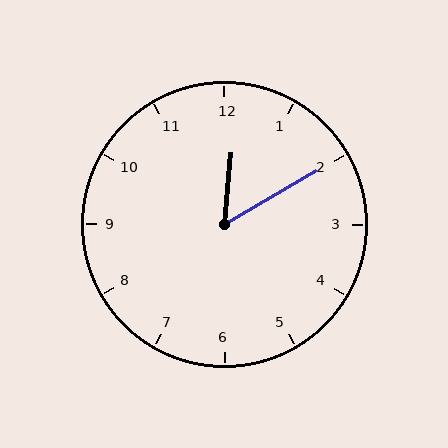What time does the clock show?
12:10.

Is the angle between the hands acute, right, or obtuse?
It is acute.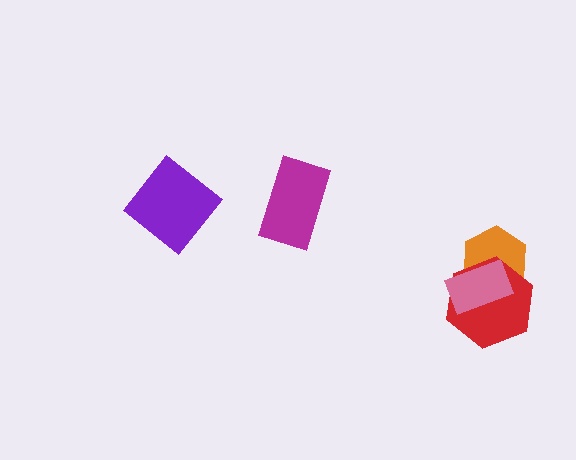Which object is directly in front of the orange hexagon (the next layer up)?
The red hexagon is directly in front of the orange hexagon.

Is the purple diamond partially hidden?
No, no other shape covers it.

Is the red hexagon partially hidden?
Yes, it is partially covered by another shape.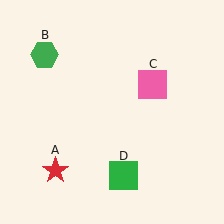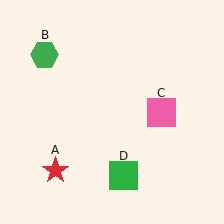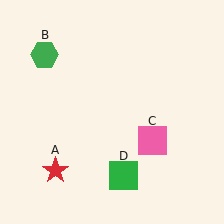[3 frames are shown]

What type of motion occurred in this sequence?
The pink square (object C) rotated clockwise around the center of the scene.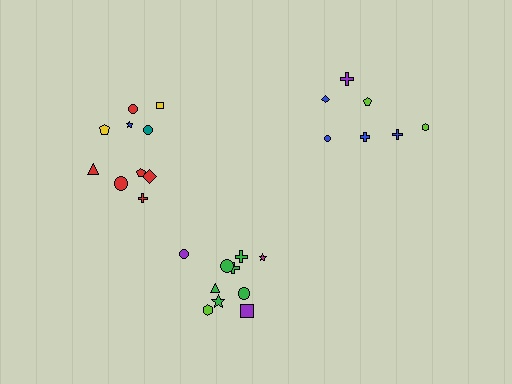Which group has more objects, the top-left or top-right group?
The top-left group.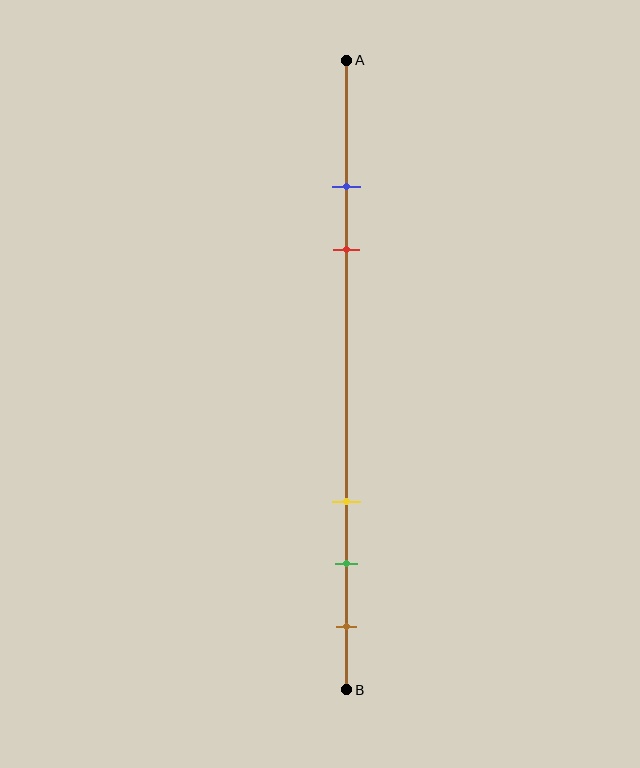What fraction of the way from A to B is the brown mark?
The brown mark is approximately 90% (0.9) of the way from A to B.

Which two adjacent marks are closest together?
The blue and red marks are the closest adjacent pair.